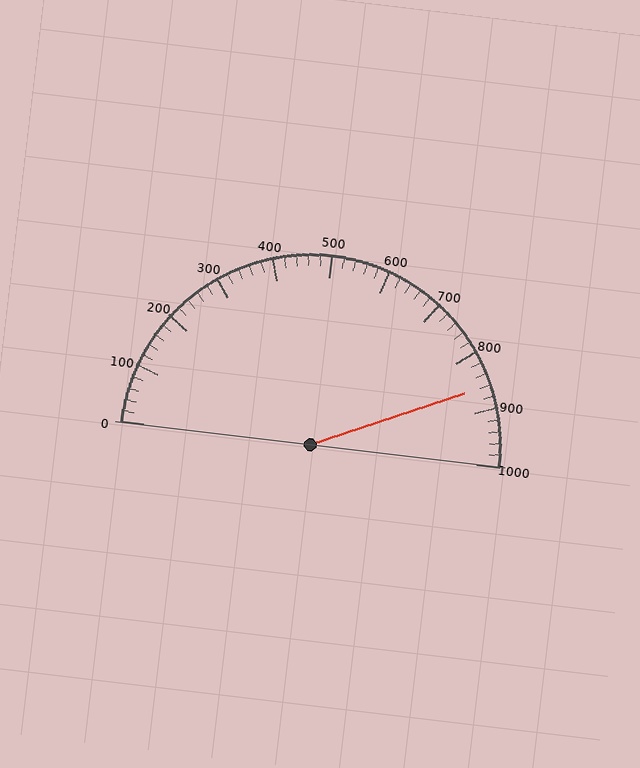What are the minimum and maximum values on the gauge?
The gauge ranges from 0 to 1000.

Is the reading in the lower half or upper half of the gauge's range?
The reading is in the upper half of the range (0 to 1000).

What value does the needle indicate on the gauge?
The needle indicates approximately 860.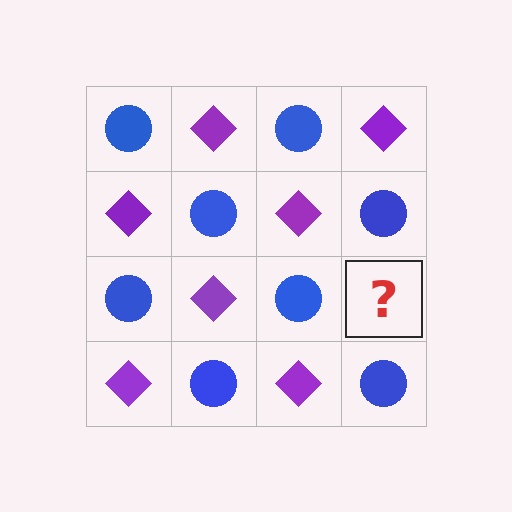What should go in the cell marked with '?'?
The missing cell should contain a purple diamond.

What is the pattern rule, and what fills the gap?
The rule is that it alternates blue circle and purple diamond in a checkerboard pattern. The gap should be filled with a purple diamond.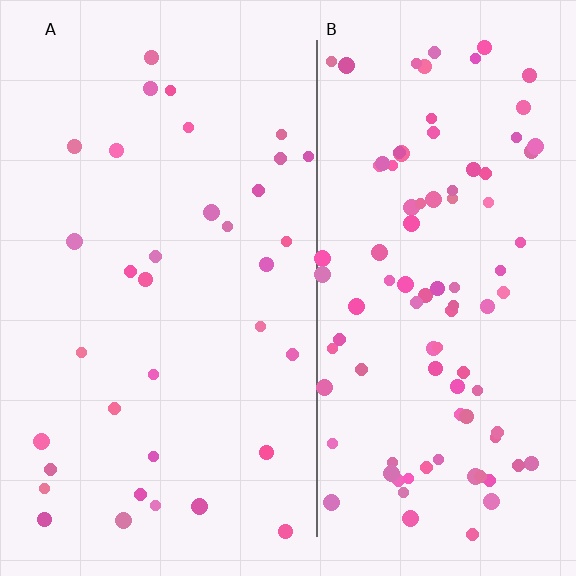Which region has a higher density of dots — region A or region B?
B (the right).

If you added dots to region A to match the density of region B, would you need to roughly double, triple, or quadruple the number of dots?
Approximately triple.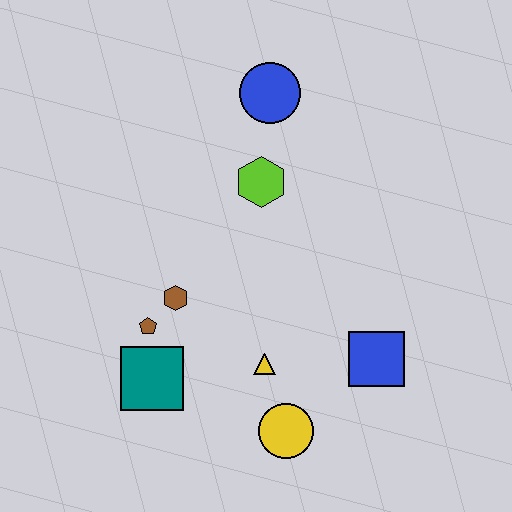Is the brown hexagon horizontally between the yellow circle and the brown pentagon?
Yes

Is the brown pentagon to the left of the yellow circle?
Yes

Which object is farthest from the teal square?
The blue circle is farthest from the teal square.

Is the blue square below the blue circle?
Yes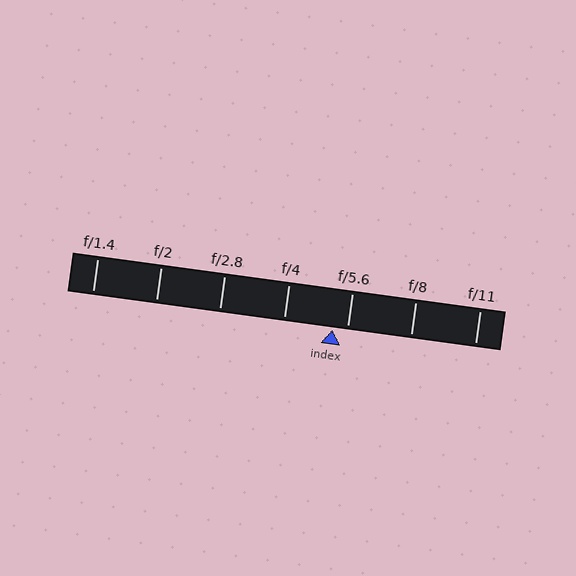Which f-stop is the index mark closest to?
The index mark is closest to f/5.6.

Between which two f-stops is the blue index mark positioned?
The index mark is between f/4 and f/5.6.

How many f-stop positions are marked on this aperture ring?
There are 7 f-stop positions marked.